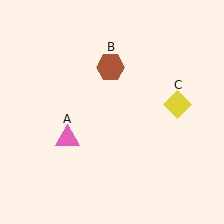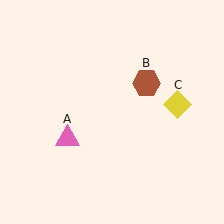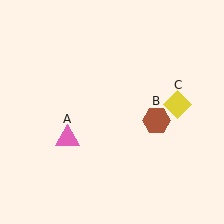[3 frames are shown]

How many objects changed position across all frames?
1 object changed position: brown hexagon (object B).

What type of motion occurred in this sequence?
The brown hexagon (object B) rotated clockwise around the center of the scene.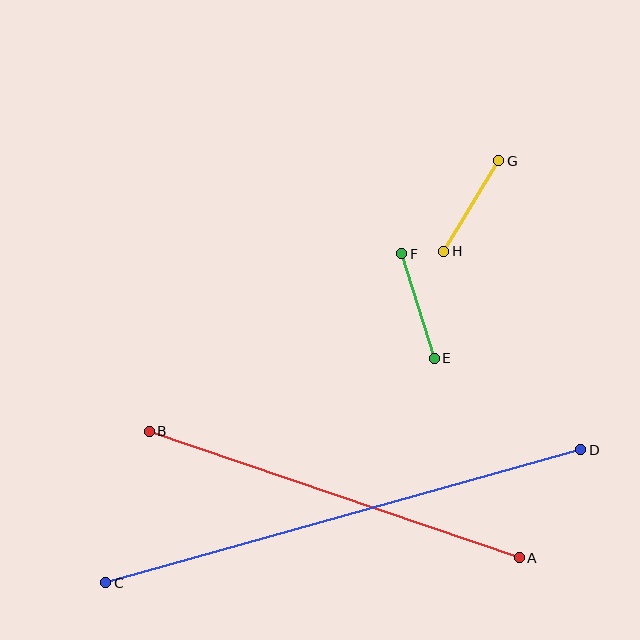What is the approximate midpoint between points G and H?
The midpoint is at approximately (471, 206) pixels.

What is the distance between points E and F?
The distance is approximately 110 pixels.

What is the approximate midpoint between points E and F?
The midpoint is at approximately (418, 306) pixels.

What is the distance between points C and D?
The distance is approximately 493 pixels.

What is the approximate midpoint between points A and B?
The midpoint is at approximately (334, 494) pixels.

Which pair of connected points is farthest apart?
Points C and D are farthest apart.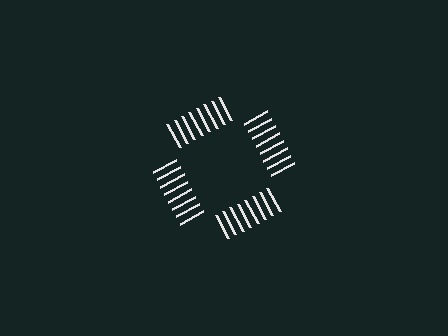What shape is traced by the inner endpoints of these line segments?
An illusory square — the line segments terminate on its edges but no continuous stroke is drawn.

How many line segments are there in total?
32 — 8 along each of the 4 edges.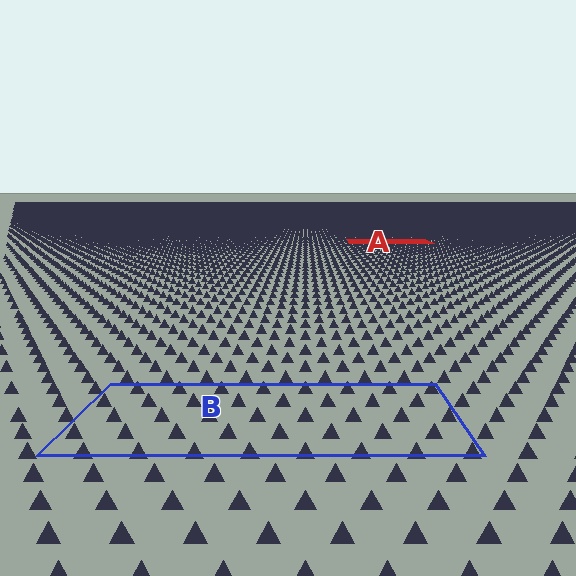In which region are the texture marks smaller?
The texture marks are smaller in region A, because it is farther away.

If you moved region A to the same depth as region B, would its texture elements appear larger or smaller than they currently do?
They would appear larger. At a closer depth, the same texture elements are projected at a bigger on-screen size.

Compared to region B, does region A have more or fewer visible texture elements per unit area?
Region A has more texture elements per unit area — they are packed more densely because it is farther away.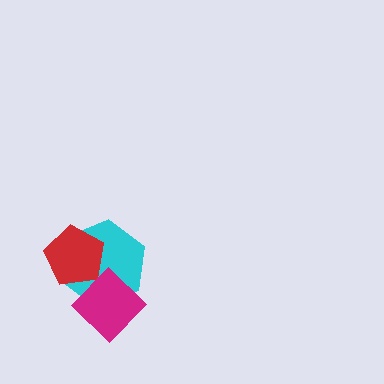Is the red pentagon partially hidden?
Yes, it is partially covered by another shape.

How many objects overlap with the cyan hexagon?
2 objects overlap with the cyan hexagon.